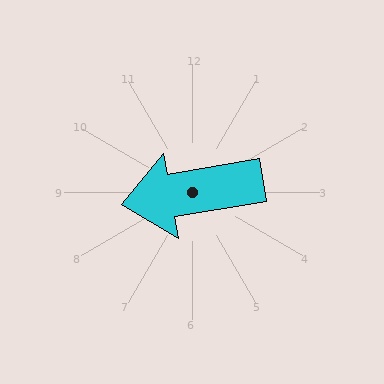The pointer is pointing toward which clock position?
Roughly 9 o'clock.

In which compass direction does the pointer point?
West.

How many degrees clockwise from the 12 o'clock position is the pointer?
Approximately 260 degrees.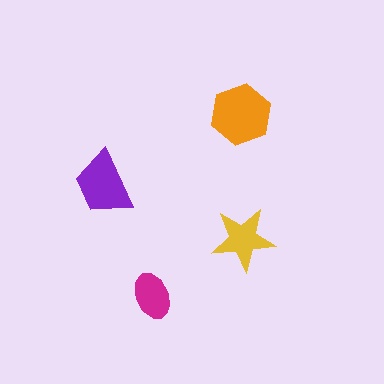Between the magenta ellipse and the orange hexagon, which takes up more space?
The orange hexagon.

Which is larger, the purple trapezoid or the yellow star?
The purple trapezoid.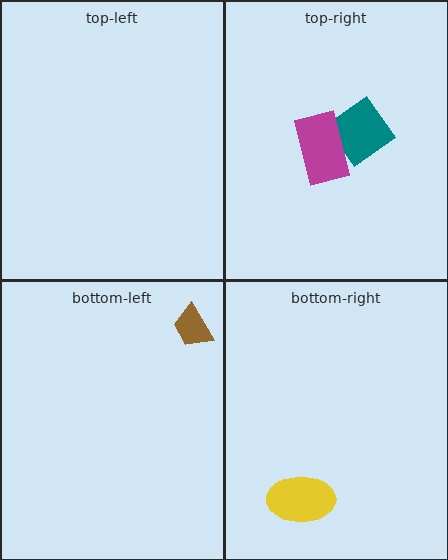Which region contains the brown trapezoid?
The bottom-left region.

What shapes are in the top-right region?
The teal diamond, the magenta rectangle.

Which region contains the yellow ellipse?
The bottom-right region.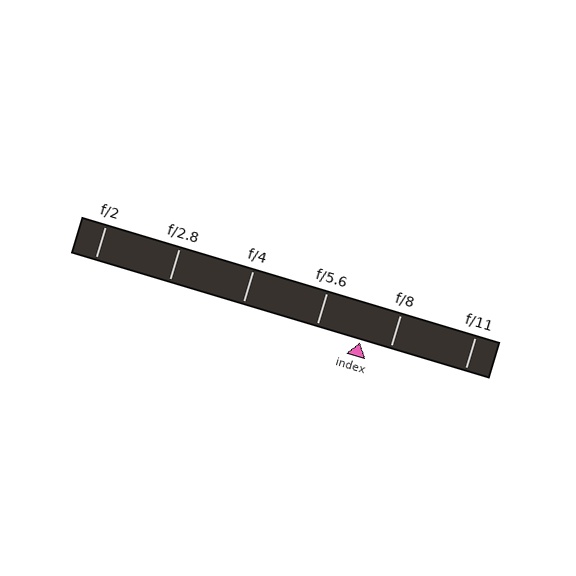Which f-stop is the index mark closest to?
The index mark is closest to f/8.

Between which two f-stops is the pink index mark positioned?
The index mark is between f/5.6 and f/8.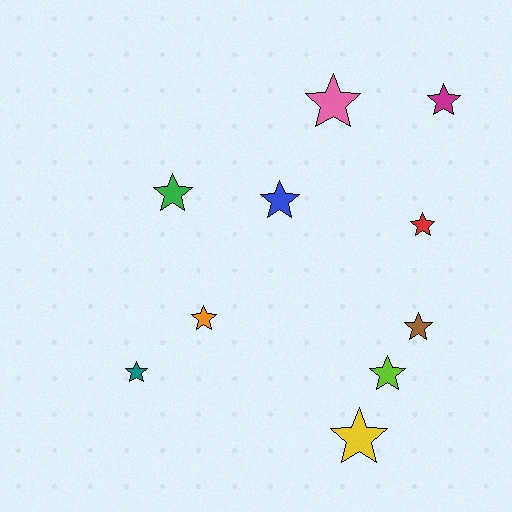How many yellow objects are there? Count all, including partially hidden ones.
There is 1 yellow object.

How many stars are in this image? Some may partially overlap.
There are 10 stars.